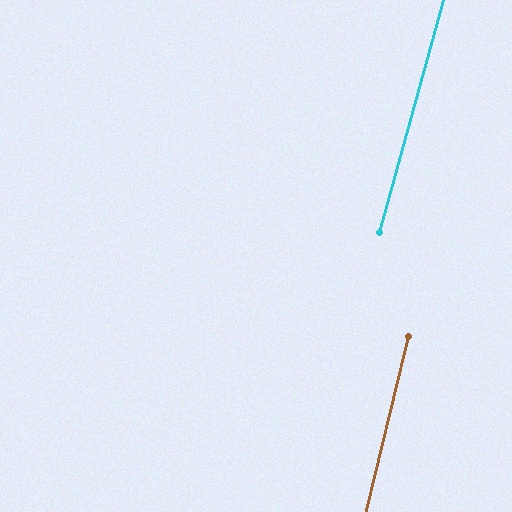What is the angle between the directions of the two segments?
Approximately 2 degrees.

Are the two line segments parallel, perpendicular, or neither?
Parallel — their directions differ by only 1.7°.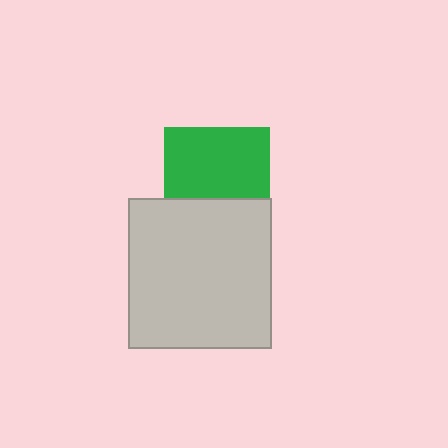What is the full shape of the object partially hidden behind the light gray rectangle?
The partially hidden object is a green square.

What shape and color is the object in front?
The object in front is a light gray rectangle.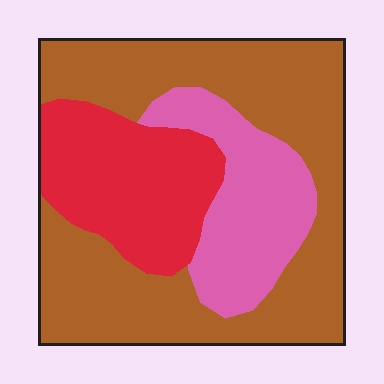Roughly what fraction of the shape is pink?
Pink takes up about one fifth (1/5) of the shape.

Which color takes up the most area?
Brown, at roughly 55%.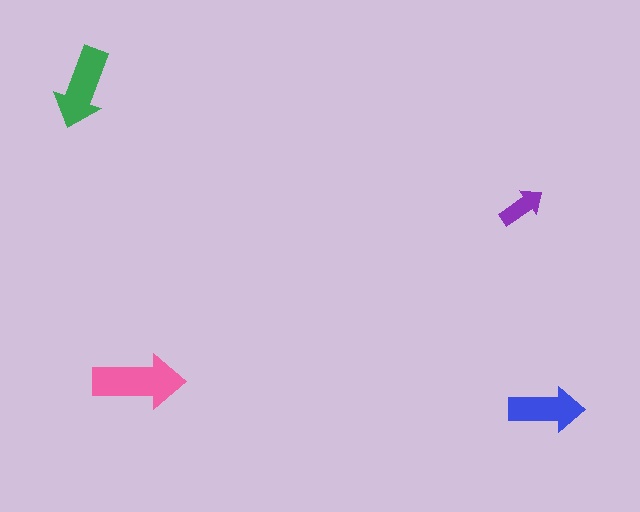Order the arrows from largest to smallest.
the pink one, the green one, the blue one, the purple one.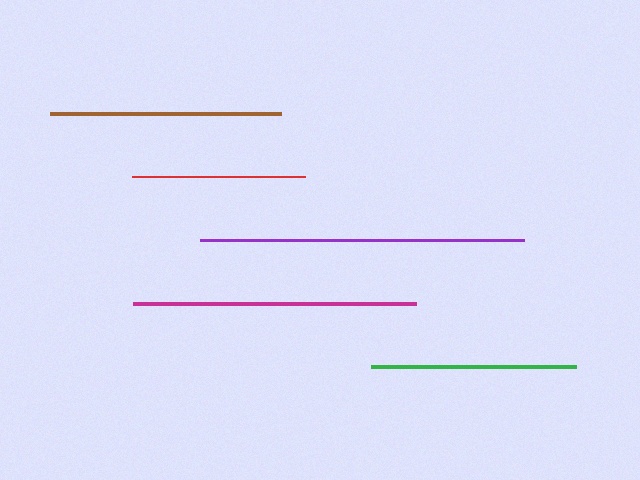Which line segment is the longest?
The purple line is the longest at approximately 324 pixels.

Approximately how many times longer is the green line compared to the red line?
The green line is approximately 1.2 times the length of the red line.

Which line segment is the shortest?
The red line is the shortest at approximately 174 pixels.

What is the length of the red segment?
The red segment is approximately 174 pixels long.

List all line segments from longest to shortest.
From longest to shortest: purple, magenta, brown, green, red.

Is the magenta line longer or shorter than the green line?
The magenta line is longer than the green line.